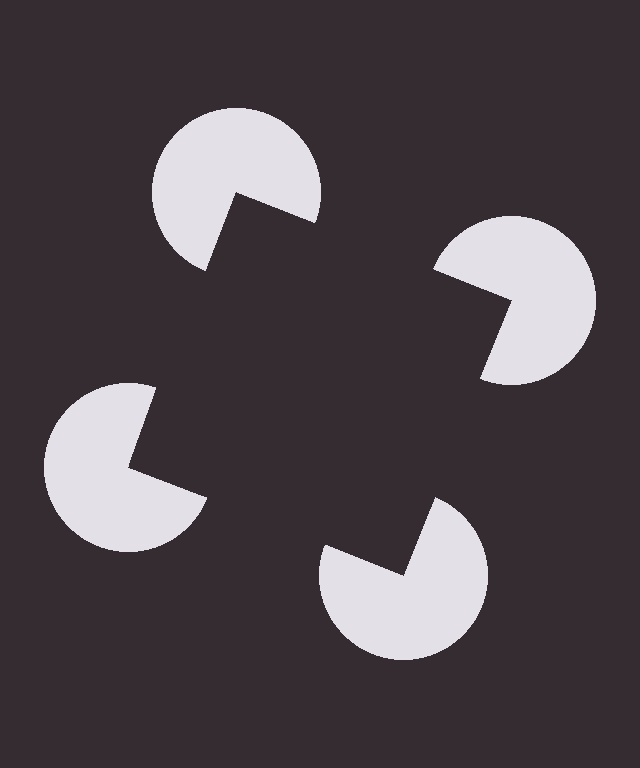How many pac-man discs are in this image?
There are 4 — one at each vertex of the illusory square.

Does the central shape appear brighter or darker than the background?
It typically appears slightly darker than the background, even though no actual brightness change is drawn.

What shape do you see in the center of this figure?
An illusory square — its edges are inferred from the aligned wedge cuts in the pac-man discs, not physically drawn.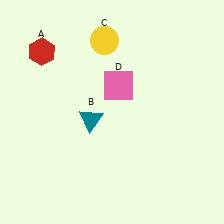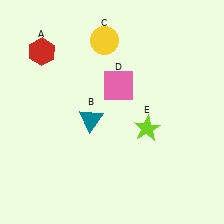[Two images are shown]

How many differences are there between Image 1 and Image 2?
There is 1 difference between the two images.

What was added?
A lime star (E) was added in Image 2.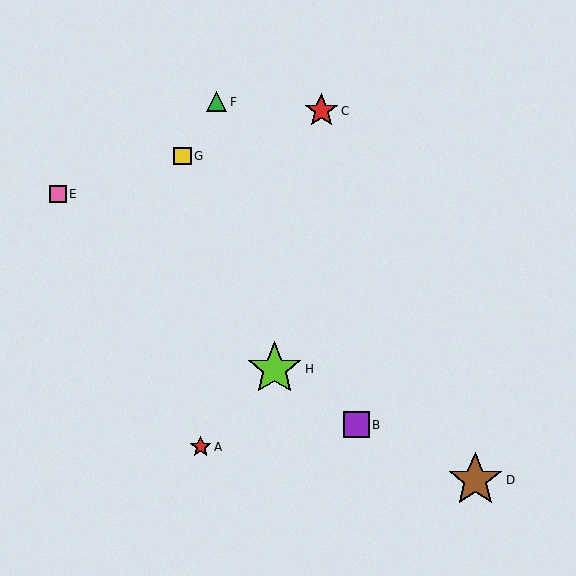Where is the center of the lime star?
The center of the lime star is at (274, 369).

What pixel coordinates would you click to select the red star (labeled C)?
Click at (321, 111) to select the red star C.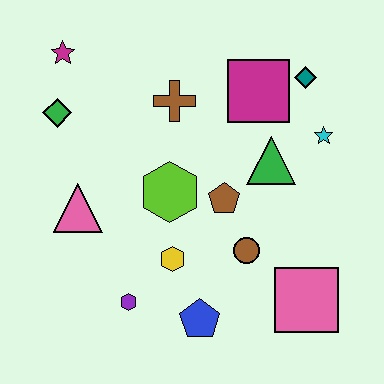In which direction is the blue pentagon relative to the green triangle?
The blue pentagon is below the green triangle.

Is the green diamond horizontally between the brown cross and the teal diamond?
No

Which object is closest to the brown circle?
The brown pentagon is closest to the brown circle.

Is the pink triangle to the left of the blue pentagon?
Yes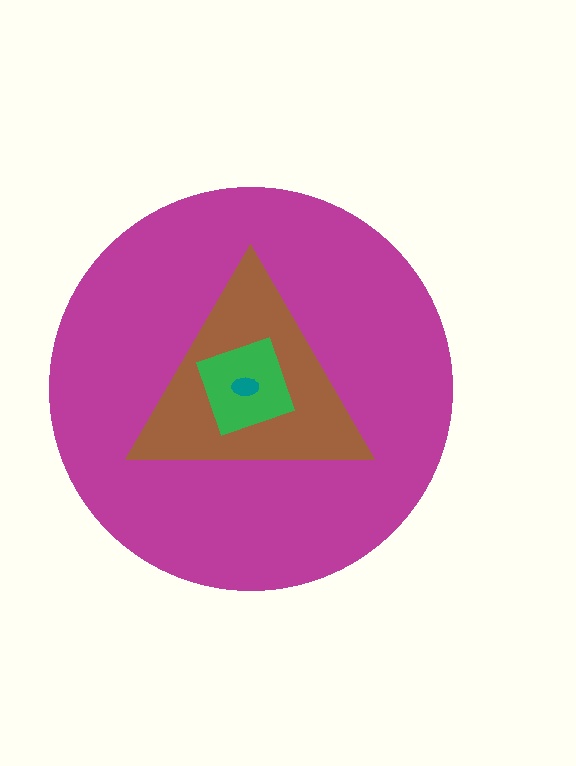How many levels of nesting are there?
4.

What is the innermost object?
The teal ellipse.